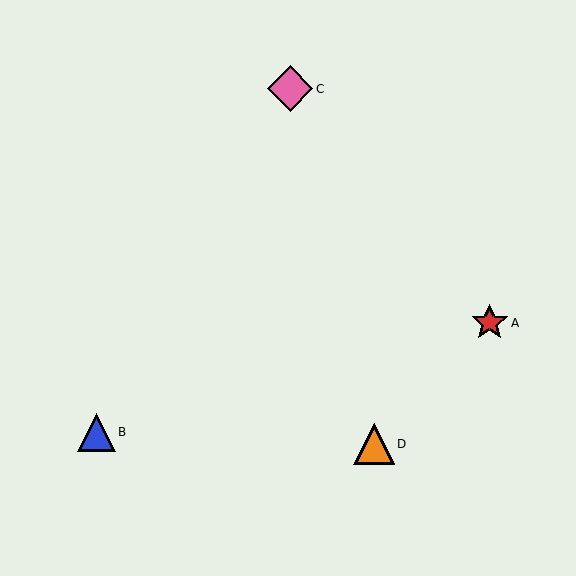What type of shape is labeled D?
Shape D is an orange triangle.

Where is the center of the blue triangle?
The center of the blue triangle is at (97, 432).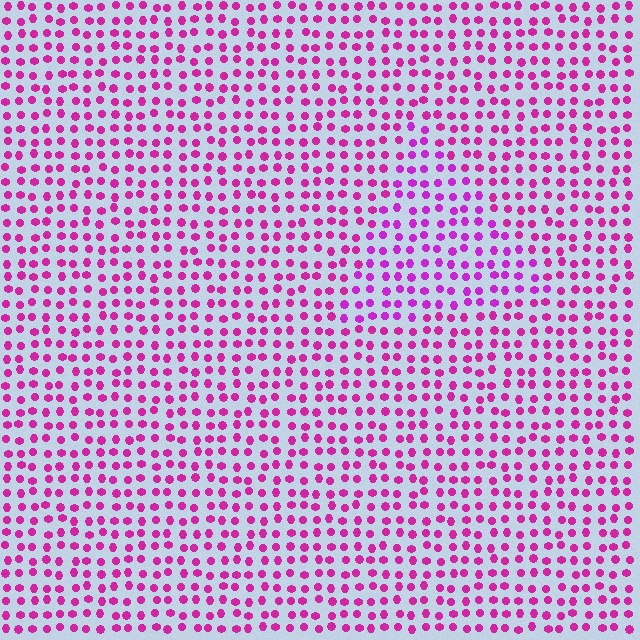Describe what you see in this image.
The image is filled with small magenta elements in a uniform arrangement. A triangle-shaped region is visible where the elements are tinted to a slightly different hue, forming a subtle color boundary.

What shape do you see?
I see a triangle.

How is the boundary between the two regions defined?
The boundary is defined purely by a slight shift in hue (about 20 degrees). Spacing, size, and orientation are identical on both sides.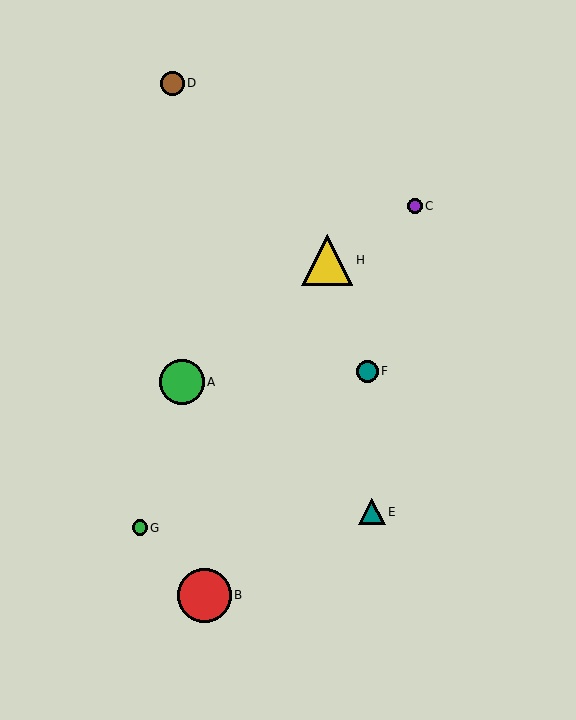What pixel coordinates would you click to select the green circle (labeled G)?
Click at (140, 528) to select the green circle G.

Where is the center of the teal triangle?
The center of the teal triangle is at (372, 512).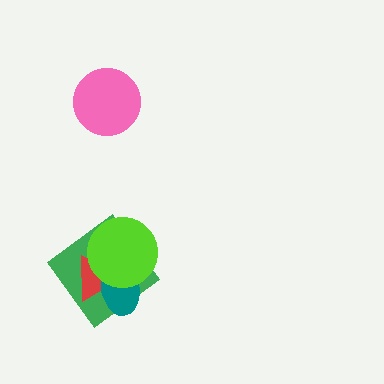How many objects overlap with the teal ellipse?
3 objects overlap with the teal ellipse.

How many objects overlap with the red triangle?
3 objects overlap with the red triangle.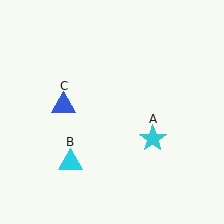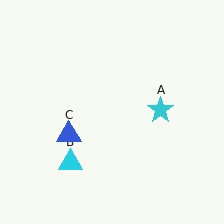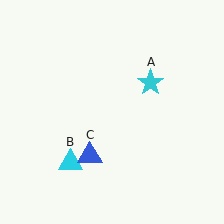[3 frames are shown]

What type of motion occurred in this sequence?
The cyan star (object A), blue triangle (object C) rotated counterclockwise around the center of the scene.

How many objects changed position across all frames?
2 objects changed position: cyan star (object A), blue triangle (object C).